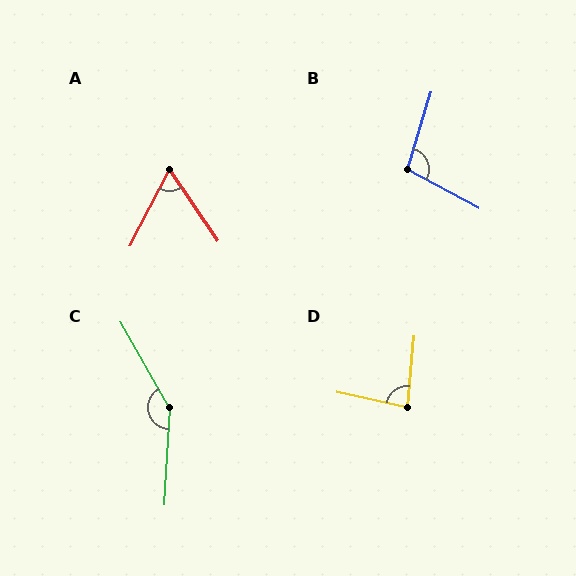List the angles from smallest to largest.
A (62°), D (83°), B (101°), C (147°).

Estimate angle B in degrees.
Approximately 101 degrees.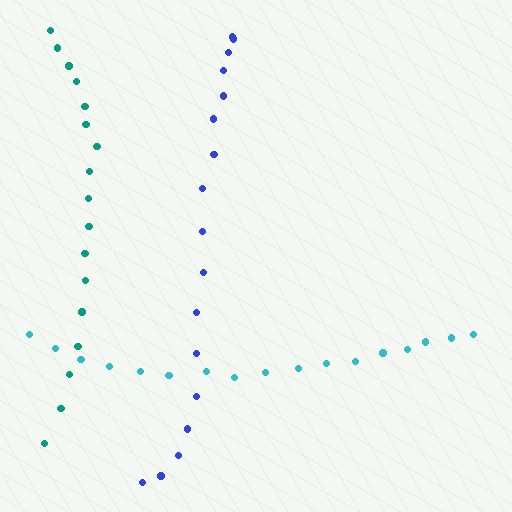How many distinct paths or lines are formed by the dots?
There are 3 distinct paths.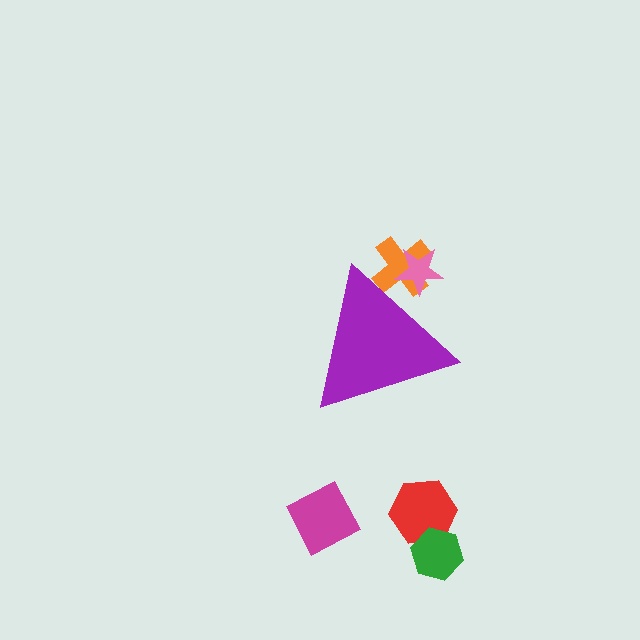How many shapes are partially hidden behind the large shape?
2 shapes are partially hidden.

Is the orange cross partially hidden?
Yes, the orange cross is partially hidden behind the purple triangle.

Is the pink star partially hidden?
Yes, the pink star is partially hidden behind the purple triangle.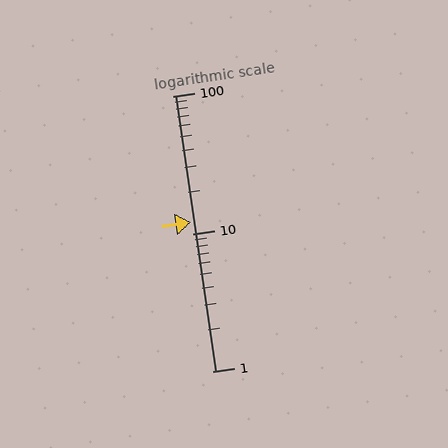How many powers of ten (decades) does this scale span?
The scale spans 2 decades, from 1 to 100.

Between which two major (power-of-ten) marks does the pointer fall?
The pointer is between 10 and 100.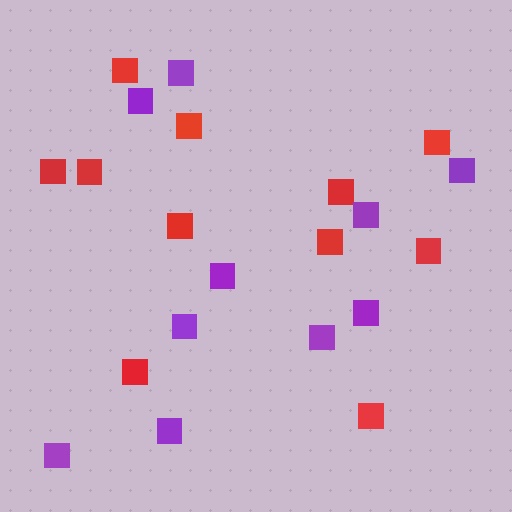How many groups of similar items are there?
There are 2 groups: one group of red squares (11) and one group of purple squares (10).